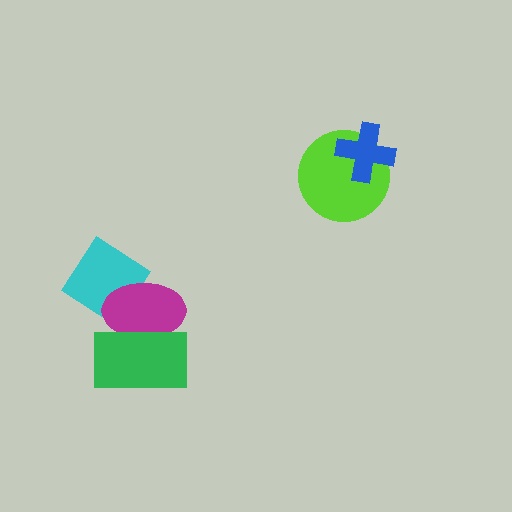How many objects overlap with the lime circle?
1 object overlaps with the lime circle.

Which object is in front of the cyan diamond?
The magenta ellipse is in front of the cyan diamond.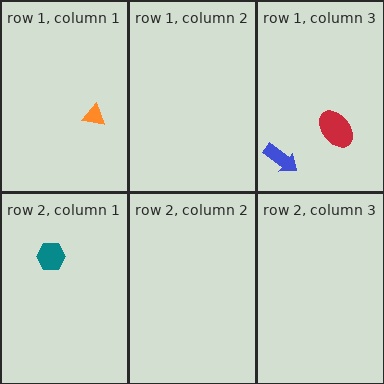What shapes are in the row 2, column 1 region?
The teal hexagon.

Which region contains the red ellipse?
The row 1, column 3 region.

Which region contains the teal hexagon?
The row 2, column 1 region.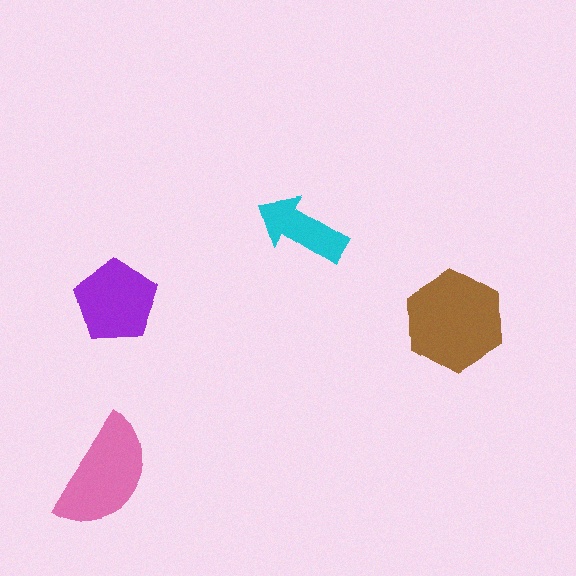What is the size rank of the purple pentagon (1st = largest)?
3rd.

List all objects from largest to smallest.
The brown hexagon, the pink semicircle, the purple pentagon, the cyan arrow.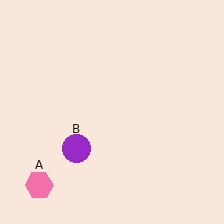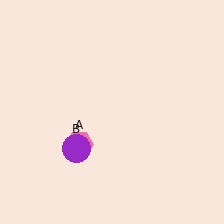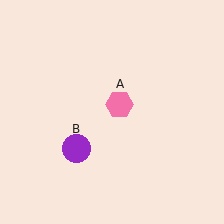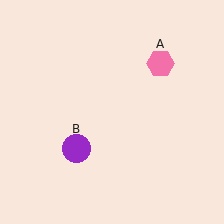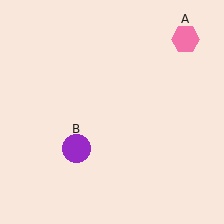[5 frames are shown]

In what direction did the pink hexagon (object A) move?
The pink hexagon (object A) moved up and to the right.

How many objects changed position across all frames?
1 object changed position: pink hexagon (object A).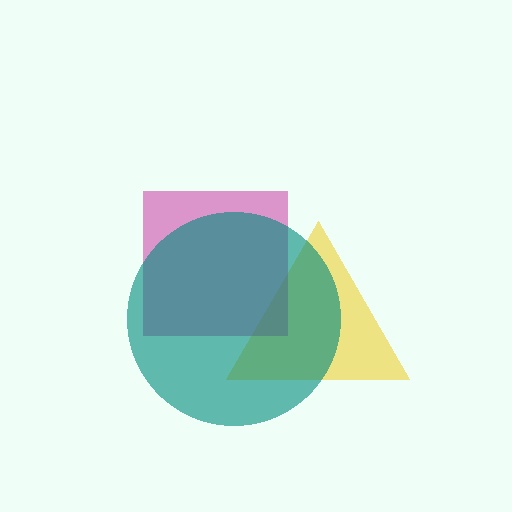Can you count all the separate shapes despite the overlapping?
Yes, there are 3 separate shapes.